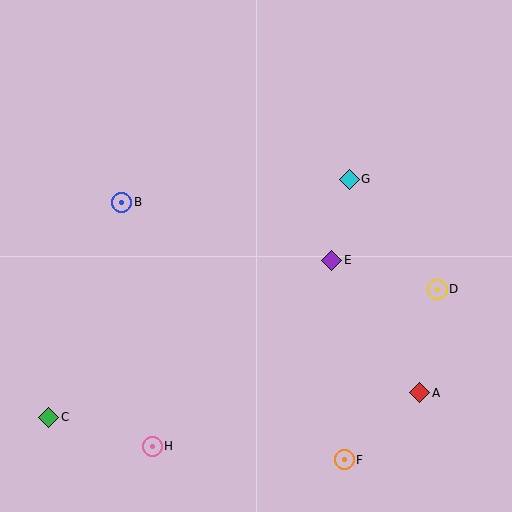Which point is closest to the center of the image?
Point E at (332, 260) is closest to the center.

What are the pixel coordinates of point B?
Point B is at (122, 202).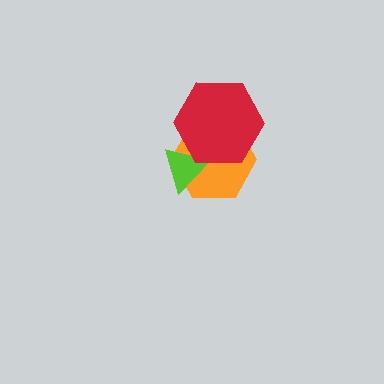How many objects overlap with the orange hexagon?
2 objects overlap with the orange hexagon.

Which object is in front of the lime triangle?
The red hexagon is in front of the lime triangle.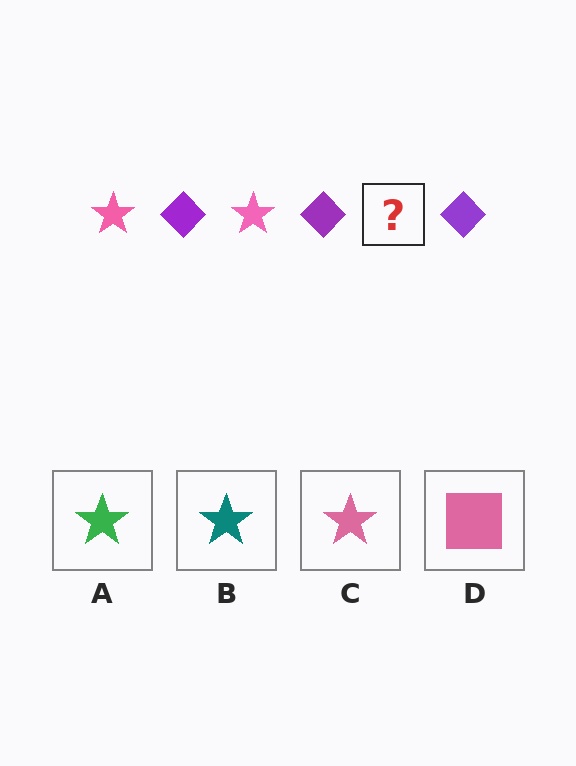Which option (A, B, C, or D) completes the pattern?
C.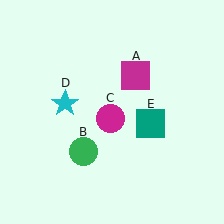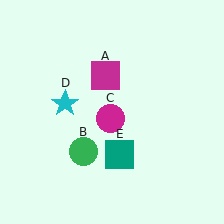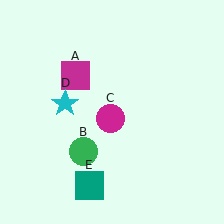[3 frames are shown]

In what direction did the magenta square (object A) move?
The magenta square (object A) moved left.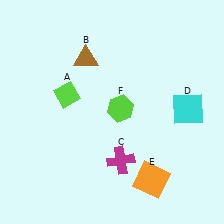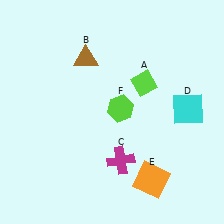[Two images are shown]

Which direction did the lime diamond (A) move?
The lime diamond (A) moved right.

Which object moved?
The lime diamond (A) moved right.